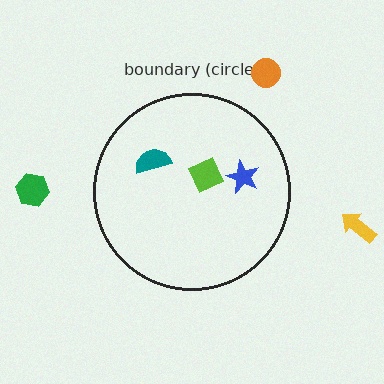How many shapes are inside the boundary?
3 inside, 3 outside.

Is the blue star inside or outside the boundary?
Inside.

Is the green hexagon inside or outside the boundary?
Outside.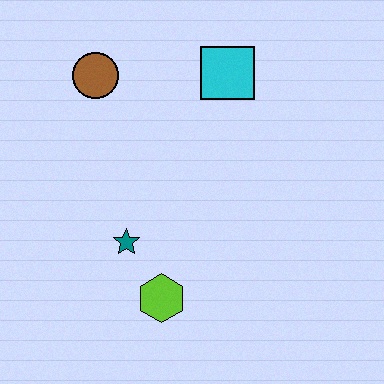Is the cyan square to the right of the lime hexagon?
Yes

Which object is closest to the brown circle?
The cyan square is closest to the brown circle.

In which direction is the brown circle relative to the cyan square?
The brown circle is to the left of the cyan square.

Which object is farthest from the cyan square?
The lime hexagon is farthest from the cyan square.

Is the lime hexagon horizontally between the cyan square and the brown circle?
Yes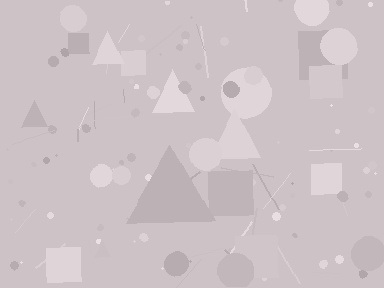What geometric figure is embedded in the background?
A triangle is embedded in the background.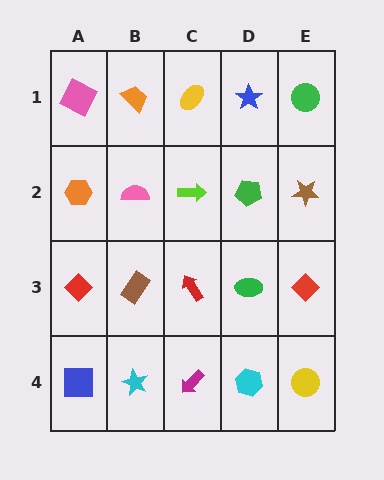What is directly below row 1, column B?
A pink semicircle.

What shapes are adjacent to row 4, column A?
A red diamond (row 3, column A), a cyan star (row 4, column B).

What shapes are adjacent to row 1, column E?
A brown star (row 2, column E), a blue star (row 1, column D).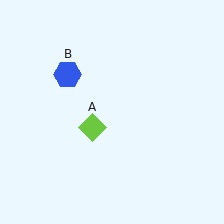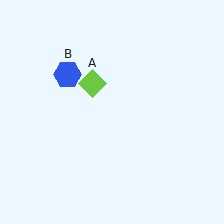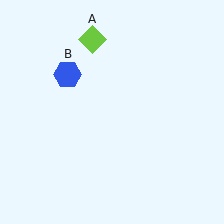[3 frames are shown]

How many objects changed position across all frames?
1 object changed position: lime diamond (object A).